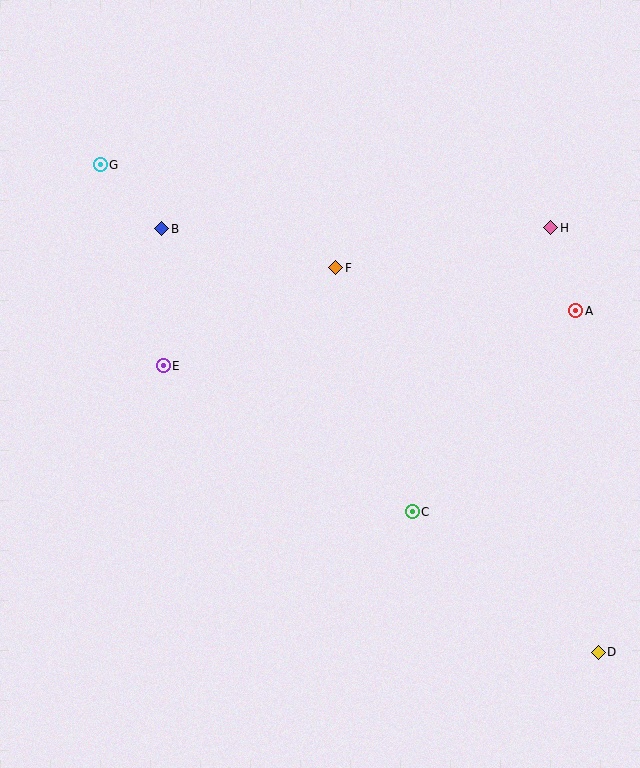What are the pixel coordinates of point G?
Point G is at (100, 165).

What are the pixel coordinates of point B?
Point B is at (162, 229).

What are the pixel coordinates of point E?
Point E is at (163, 366).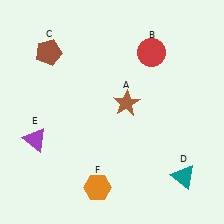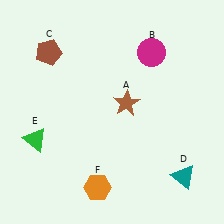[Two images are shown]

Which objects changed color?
B changed from red to magenta. E changed from purple to green.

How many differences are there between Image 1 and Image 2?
There are 2 differences between the two images.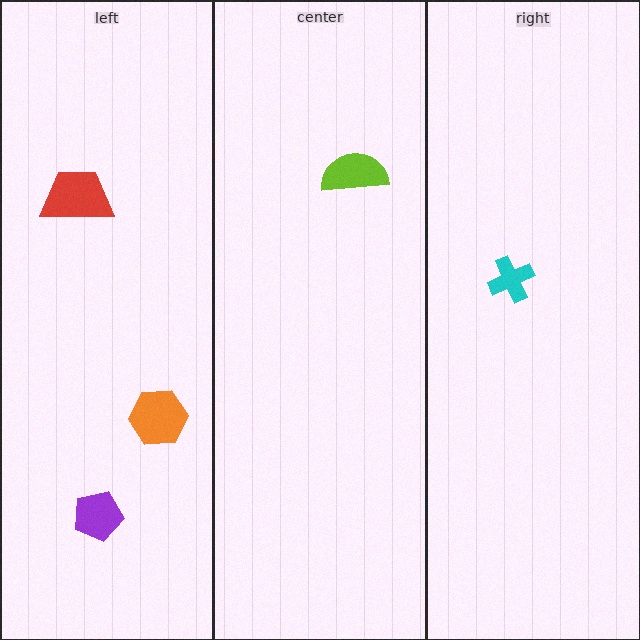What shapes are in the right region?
The cyan cross.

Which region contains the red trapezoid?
The left region.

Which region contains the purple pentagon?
The left region.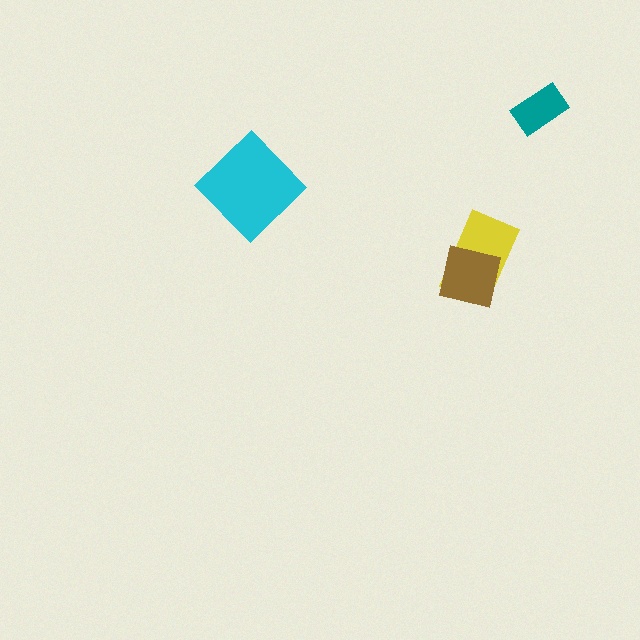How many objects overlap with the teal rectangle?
0 objects overlap with the teal rectangle.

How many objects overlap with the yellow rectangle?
1 object overlaps with the yellow rectangle.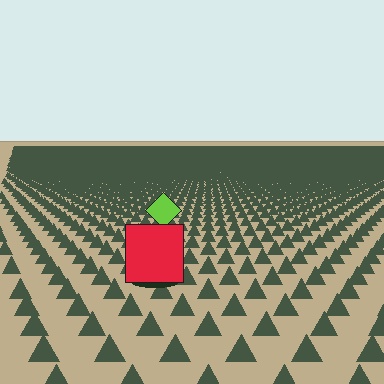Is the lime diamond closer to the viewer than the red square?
No. The red square is closer — you can tell from the texture gradient: the ground texture is coarser near it.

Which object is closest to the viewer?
The red square is closest. The texture marks near it are larger and more spread out.